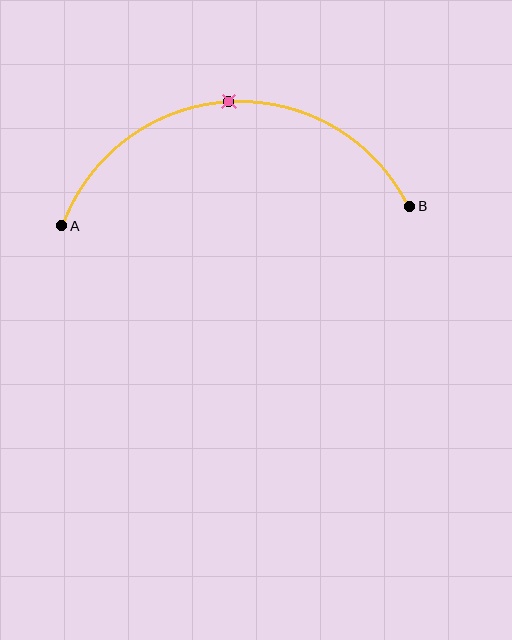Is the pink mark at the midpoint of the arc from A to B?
Yes. The pink mark lies on the arc at equal arc-length from both A and B — it is the arc midpoint.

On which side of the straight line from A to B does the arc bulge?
The arc bulges above the straight line connecting A and B.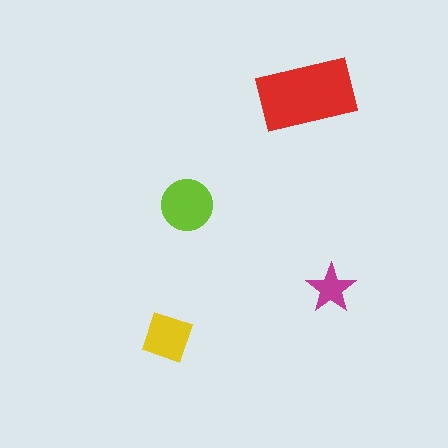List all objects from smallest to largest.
The magenta star, the yellow diamond, the lime circle, the red rectangle.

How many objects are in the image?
There are 4 objects in the image.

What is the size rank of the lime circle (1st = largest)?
2nd.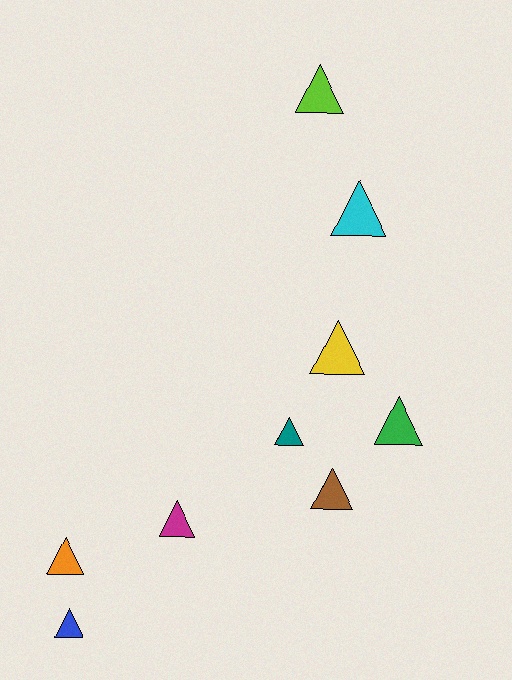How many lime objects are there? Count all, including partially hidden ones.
There is 1 lime object.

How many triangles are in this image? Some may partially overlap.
There are 9 triangles.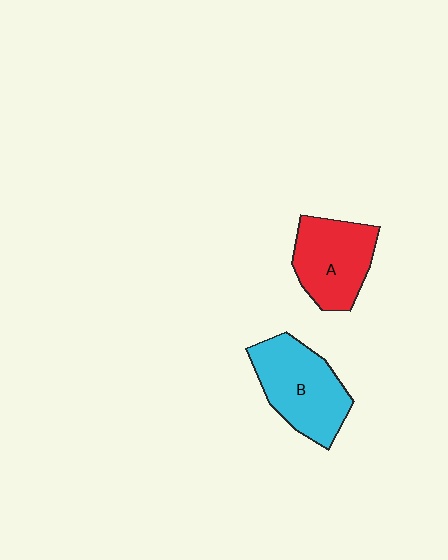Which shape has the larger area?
Shape B (cyan).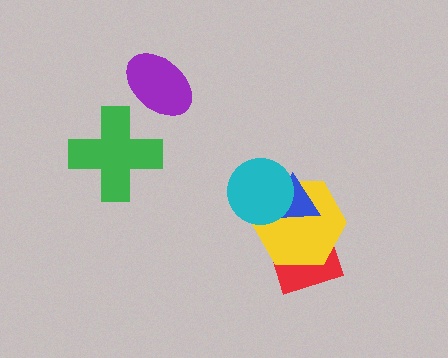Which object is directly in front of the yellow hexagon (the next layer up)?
The blue triangle is directly in front of the yellow hexagon.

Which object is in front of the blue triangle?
The cyan circle is in front of the blue triangle.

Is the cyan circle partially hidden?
No, no other shape covers it.